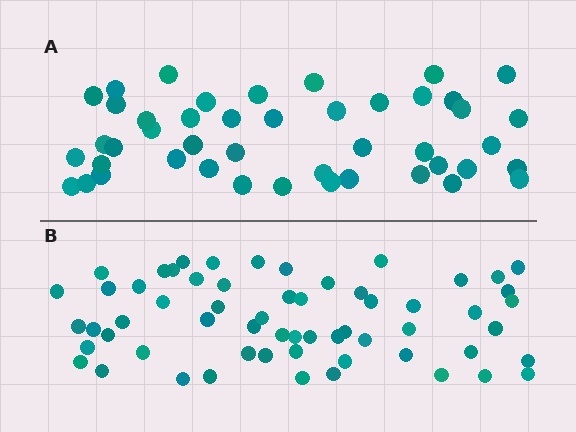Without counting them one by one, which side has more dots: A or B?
Region B (the bottom region) has more dots.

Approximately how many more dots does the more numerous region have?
Region B has approximately 15 more dots than region A.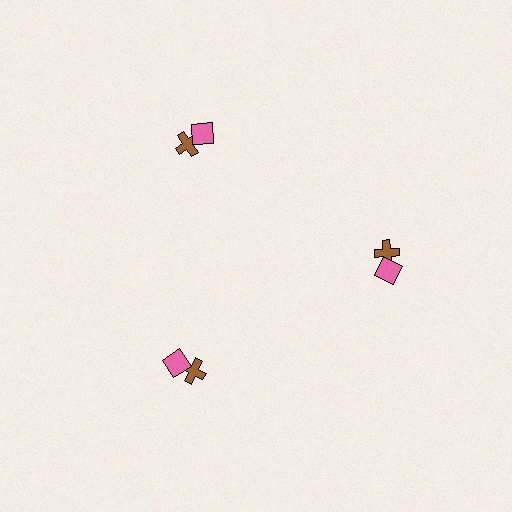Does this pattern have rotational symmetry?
Yes, this pattern has 3-fold rotational symmetry. It looks the same after rotating 120 degrees around the center.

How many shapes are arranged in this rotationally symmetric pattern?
There are 6 shapes, arranged in 3 groups of 2.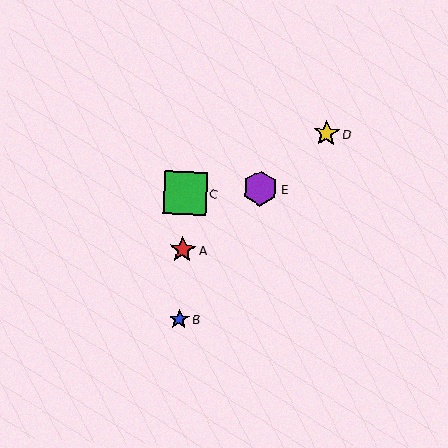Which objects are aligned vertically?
Objects A, B, C are aligned vertically.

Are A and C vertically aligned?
Yes, both are at x≈182.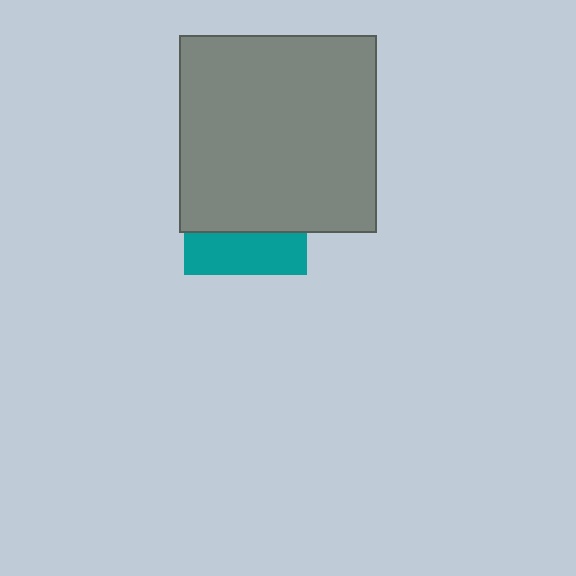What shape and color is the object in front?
The object in front is a gray square.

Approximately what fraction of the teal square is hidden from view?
Roughly 66% of the teal square is hidden behind the gray square.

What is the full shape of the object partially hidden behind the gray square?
The partially hidden object is a teal square.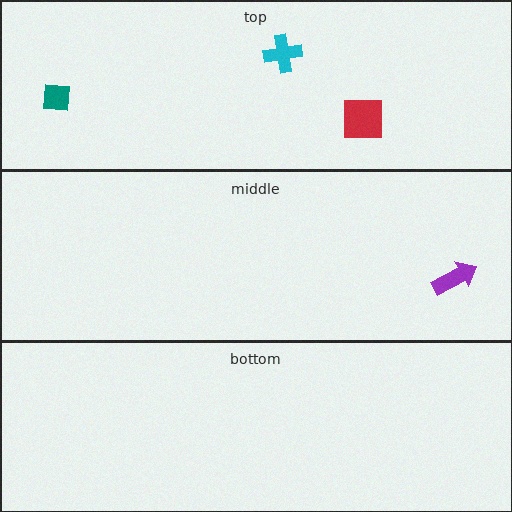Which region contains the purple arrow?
The middle region.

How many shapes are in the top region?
3.